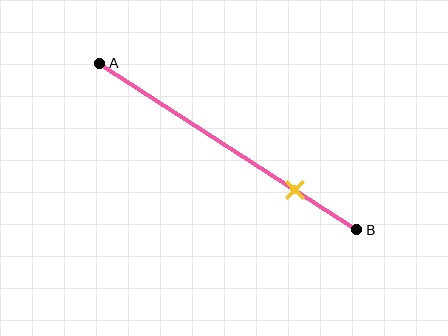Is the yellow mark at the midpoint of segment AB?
No, the mark is at about 75% from A, not at the 50% midpoint.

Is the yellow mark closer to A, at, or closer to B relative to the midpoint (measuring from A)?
The yellow mark is closer to point B than the midpoint of segment AB.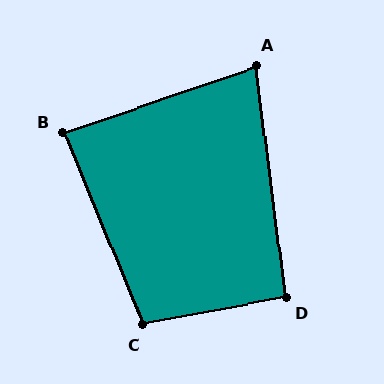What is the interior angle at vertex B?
Approximately 87 degrees (approximately right).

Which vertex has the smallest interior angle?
A, at approximately 78 degrees.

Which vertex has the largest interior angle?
C, at approximately 102 degrees.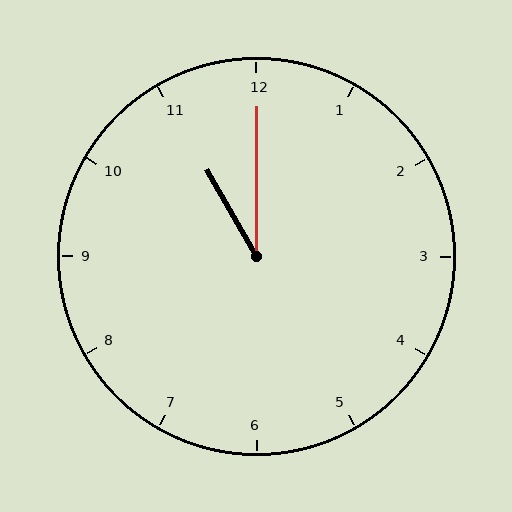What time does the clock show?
11:00.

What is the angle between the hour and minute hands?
Approximately 30 degrees.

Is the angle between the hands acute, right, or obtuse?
It is acute.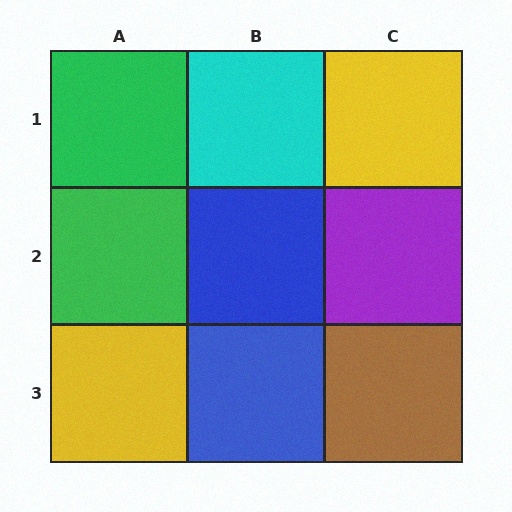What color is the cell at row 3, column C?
Brown.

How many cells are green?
2 cells are green.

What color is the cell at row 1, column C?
Yellow.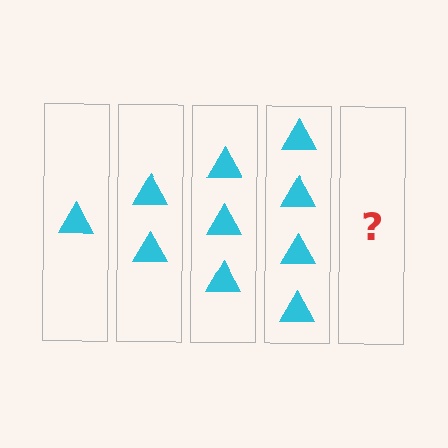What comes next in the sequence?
The next element should be 5 triangles.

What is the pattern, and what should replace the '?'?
The pattern is that each step adds one more triangle. The '?' should be 5 triangles.